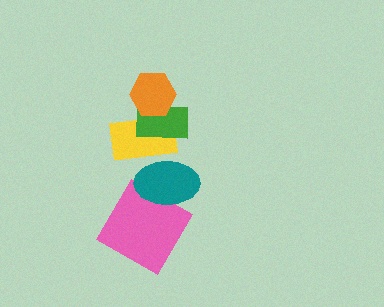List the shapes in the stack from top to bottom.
From top to bottom: the orange hexagon, the green rectangle, the yellow rectangle, the teal ellipse, the pink square.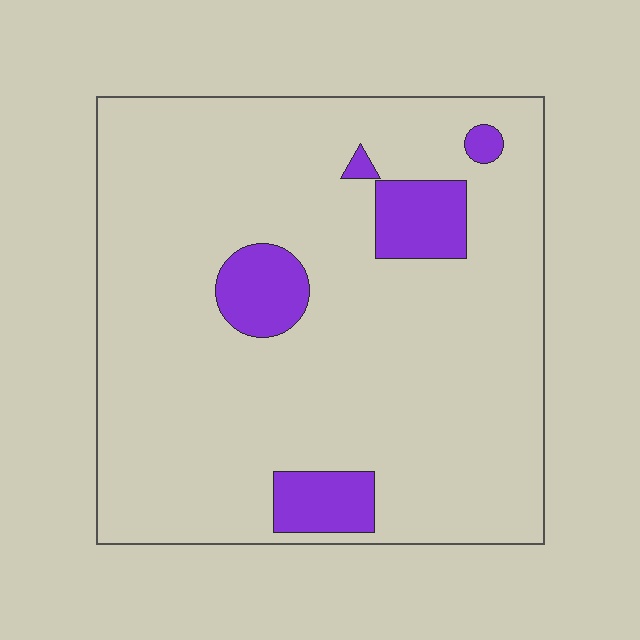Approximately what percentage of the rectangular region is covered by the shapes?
Approximately 10%.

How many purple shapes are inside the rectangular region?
5.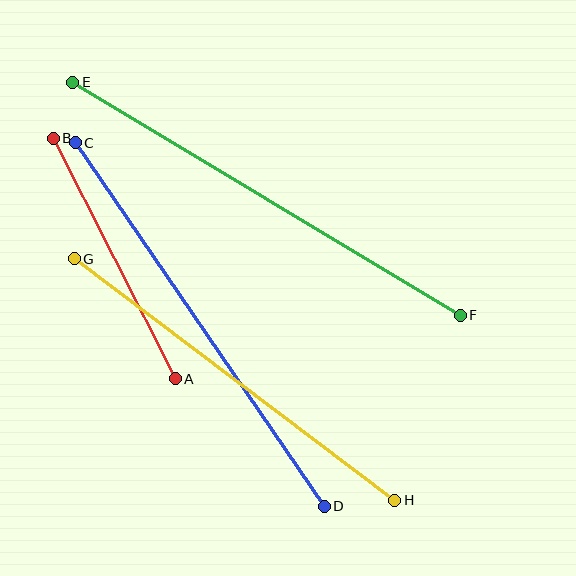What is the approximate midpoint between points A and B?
The midpoint is at approximately (114, 259) pixels.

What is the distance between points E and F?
The distance is approximately 452 pixels.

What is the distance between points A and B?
The distance is approximately 270 pixels.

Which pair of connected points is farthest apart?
Points E and F are farthest apart.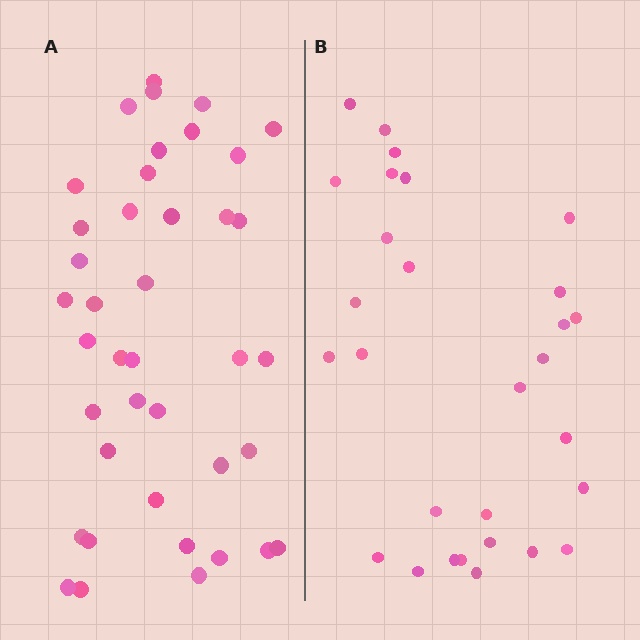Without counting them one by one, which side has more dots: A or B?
Region A (the left region) has more dots.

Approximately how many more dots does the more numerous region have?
Region A has roughly 12 or so more dots than region B.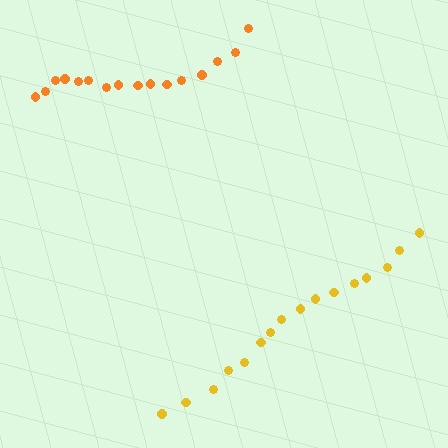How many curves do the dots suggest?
There are 2 distinct paths.